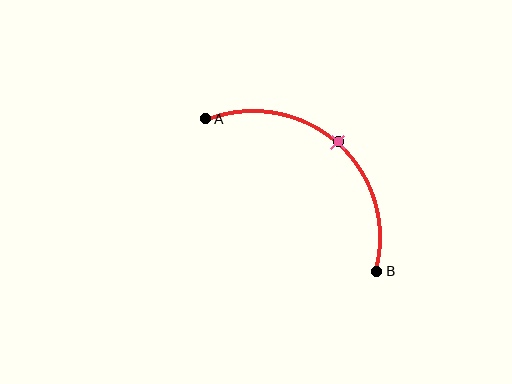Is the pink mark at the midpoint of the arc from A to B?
Yes. The pink mark lies on the arc at equal arc-length from both A and B — it is the arc midpoint.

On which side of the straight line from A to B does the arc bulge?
The arc bulges above and to the right of the straight line connecting A and B.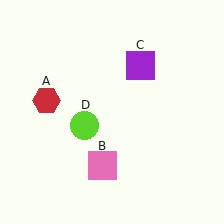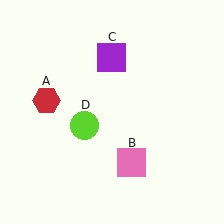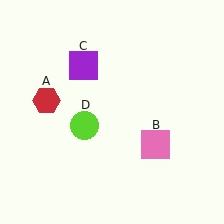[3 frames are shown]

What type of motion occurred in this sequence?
The pink square (object B), purple square (object C) rotated counterclockwise around the center of the scene.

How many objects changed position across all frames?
2 objects changed position: pink square (object B), purple square (object C).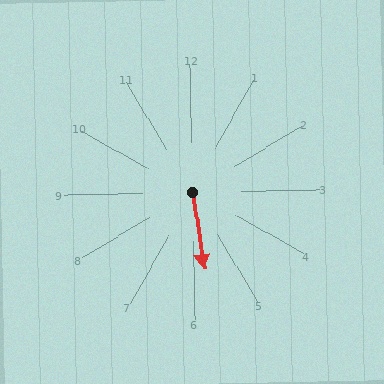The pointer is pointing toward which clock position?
Roughly 6 o'clock.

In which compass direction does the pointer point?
South.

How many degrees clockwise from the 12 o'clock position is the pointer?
Approximately 172 degrees.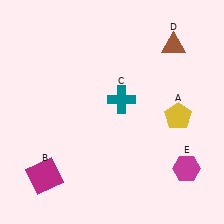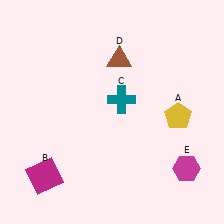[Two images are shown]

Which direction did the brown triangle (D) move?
The brown triangle (D) moved left.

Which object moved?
The brown triangle (D) moved left.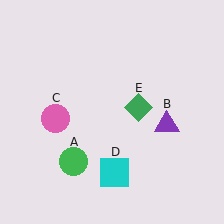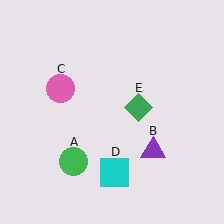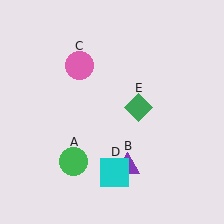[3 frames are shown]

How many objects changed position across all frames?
2 objects changed position: purple triangle (object B), pink circle (object C).